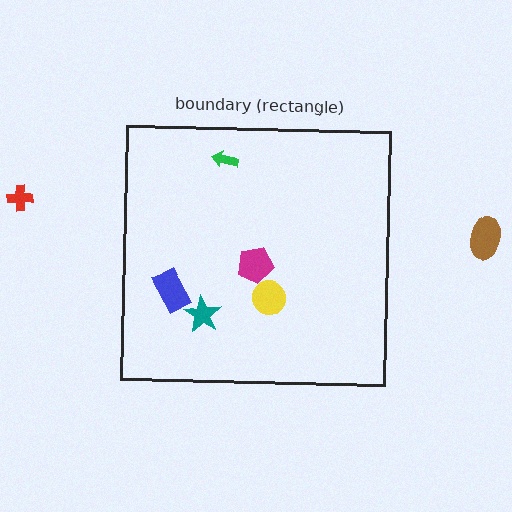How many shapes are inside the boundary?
5 inside, 2 outside.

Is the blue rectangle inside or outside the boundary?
Inside.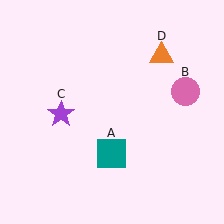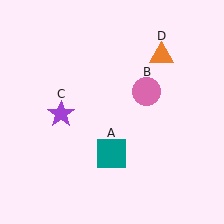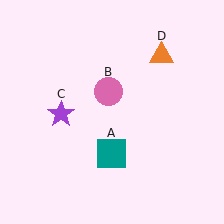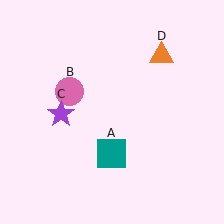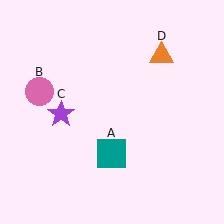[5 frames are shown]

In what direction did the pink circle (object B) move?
The pink circle (object B) moved left.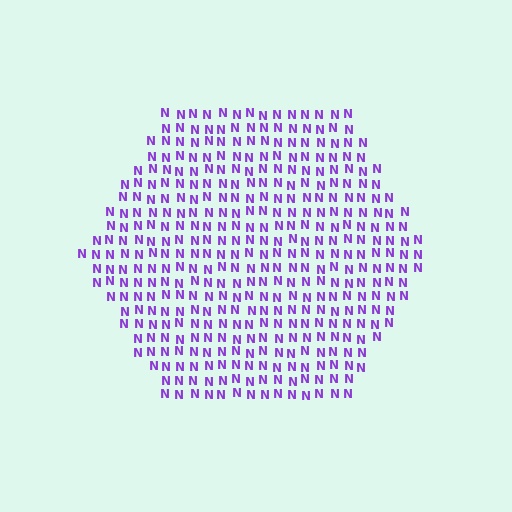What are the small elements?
The small elements are letter N's.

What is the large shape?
The large shape is a hexagon.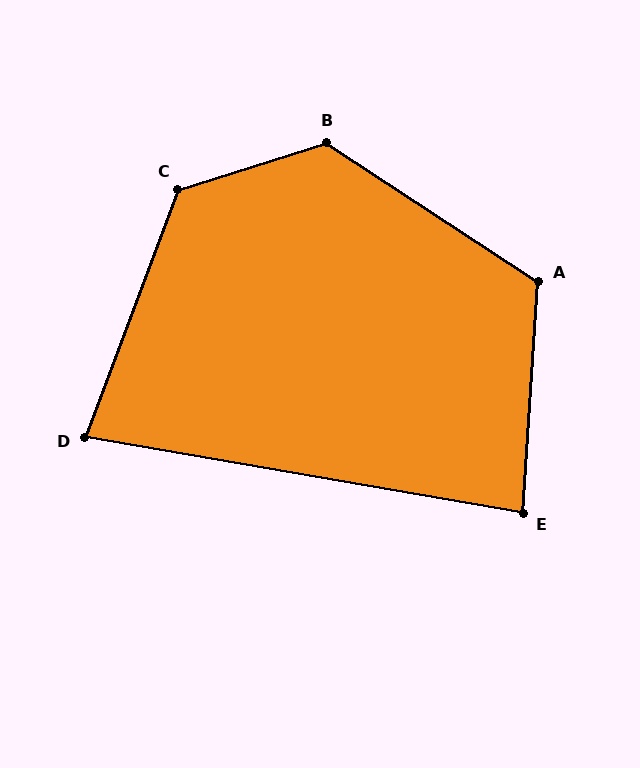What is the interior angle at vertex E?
Approximately 84 degrees (acute).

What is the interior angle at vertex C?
Approximately 128 degrees (obtuse).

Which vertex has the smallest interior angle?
D, at approximately 79 degrees.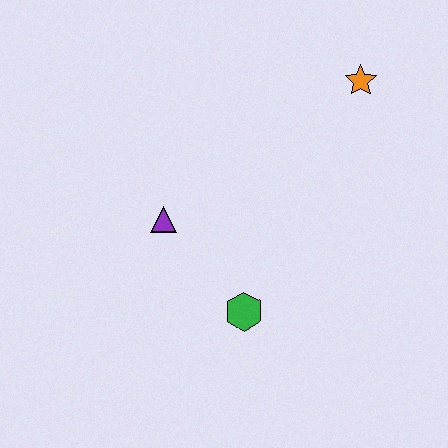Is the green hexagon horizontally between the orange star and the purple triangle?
Yes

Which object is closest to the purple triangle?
The green hexagon is closest to the purple triangle.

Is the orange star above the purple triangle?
Yes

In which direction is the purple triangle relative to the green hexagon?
The purple triangle is above the green hexagon.